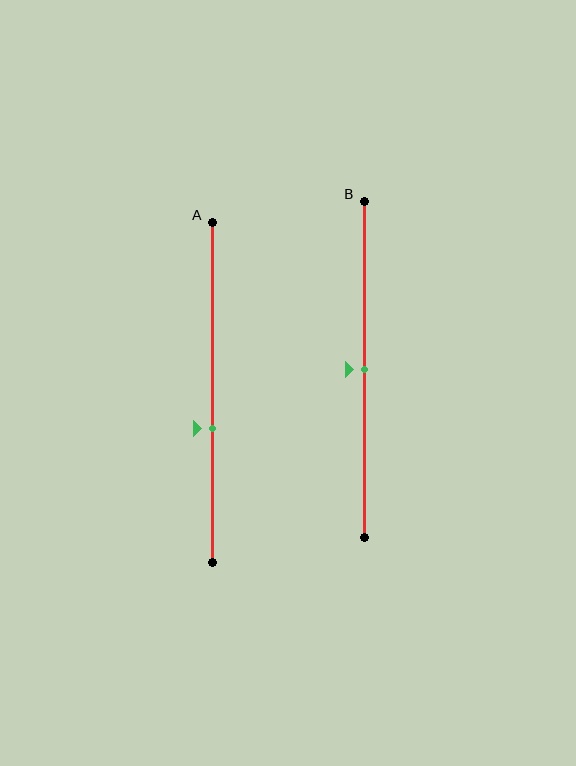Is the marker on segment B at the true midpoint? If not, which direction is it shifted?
Yes, the marker on segment B is at the true midpoint.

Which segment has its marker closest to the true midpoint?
Segment B has its marker closest to the true midpoint.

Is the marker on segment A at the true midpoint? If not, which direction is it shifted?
No, the marker on segment A is shifted downward by about 11% of the segment length.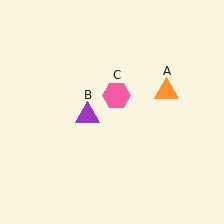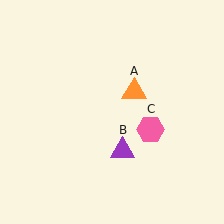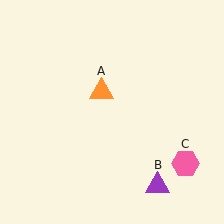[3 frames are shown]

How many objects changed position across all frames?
3 objects changed position: orange triangle (object A), purple triangle (object B), pink hexagon (object C).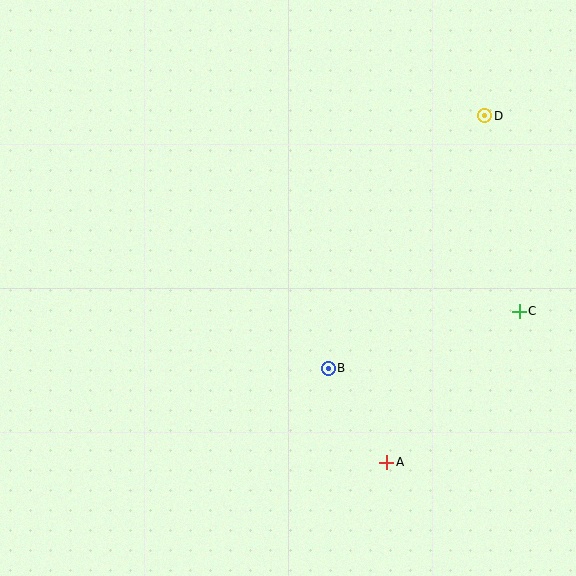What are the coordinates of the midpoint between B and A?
The midpoint between B and A is at (358, 415).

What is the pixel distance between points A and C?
The distance between A and C is 201 pixels.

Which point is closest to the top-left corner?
Point B is closest to the top-left corner.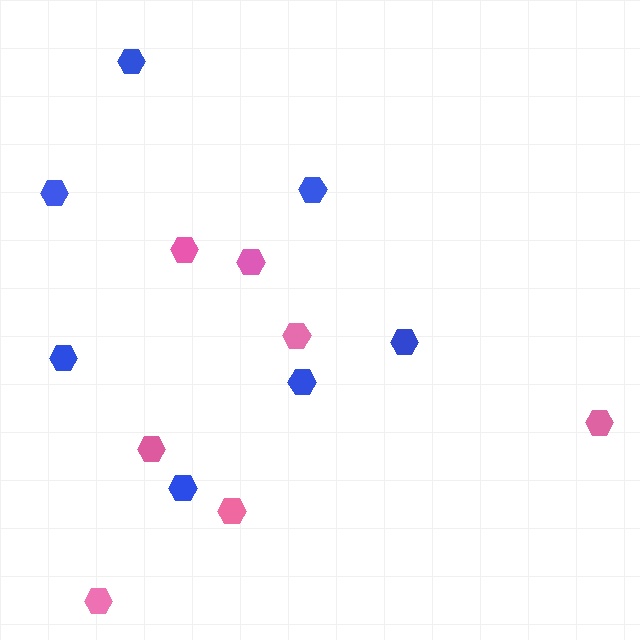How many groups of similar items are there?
There are 2 groups: one group of pink hexagons (7) and one group of blue hexagons (7).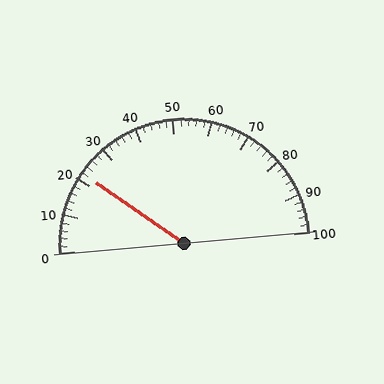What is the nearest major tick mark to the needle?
The nearest major tick mark is 20.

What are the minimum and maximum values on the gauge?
The gauge ranges from 0 to 100.